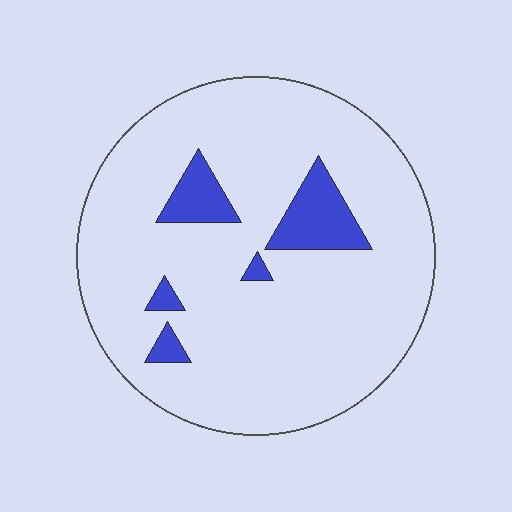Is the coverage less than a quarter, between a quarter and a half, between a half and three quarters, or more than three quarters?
Less than a quarter.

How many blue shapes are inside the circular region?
5.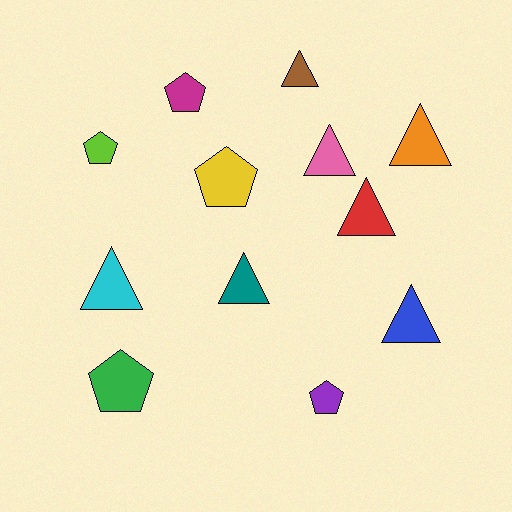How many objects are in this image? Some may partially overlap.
There are 12 objects.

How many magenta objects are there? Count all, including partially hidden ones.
There is 1 magenta object.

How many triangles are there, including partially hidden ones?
There are 7 triangles.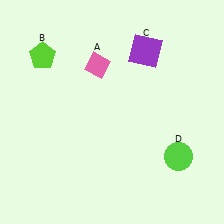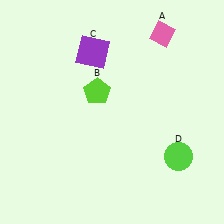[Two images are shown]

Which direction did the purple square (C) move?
The purple square (C) moved left.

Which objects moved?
The objects that moved are: the pink diamond (A), the lime pentagon (B), the purple square (C).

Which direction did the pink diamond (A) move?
The pink diamond (A) moved right.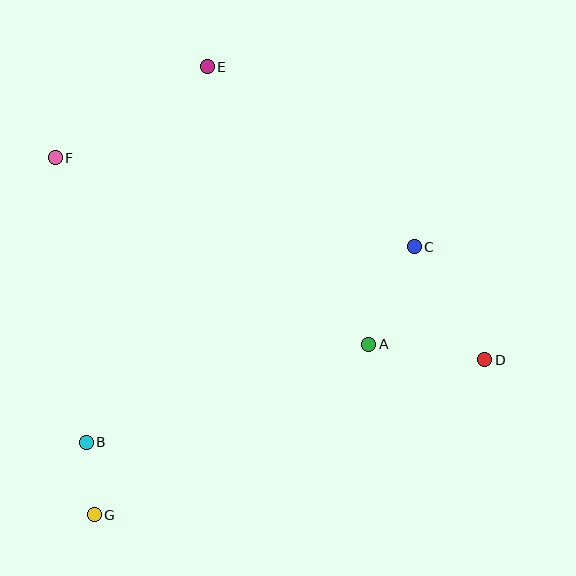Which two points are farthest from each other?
Points D and F are farthest from each other.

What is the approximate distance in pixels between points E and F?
The distance between E and F is approximately 177 pixels.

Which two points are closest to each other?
Points B and G are closest to each other.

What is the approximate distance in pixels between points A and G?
The distance between A and G is approximately 323 pixels.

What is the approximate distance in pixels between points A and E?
The distance between A and E is approximately 321 pixels.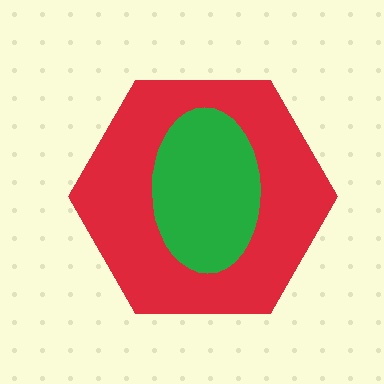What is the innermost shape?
The green ellipse.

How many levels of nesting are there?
2.